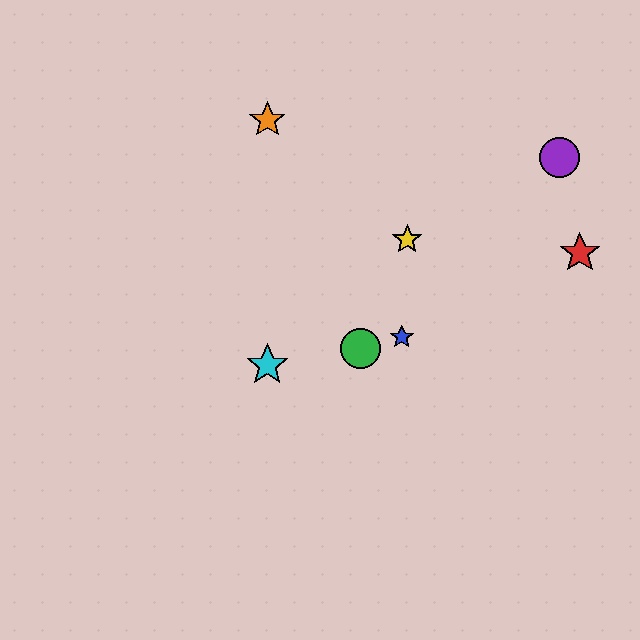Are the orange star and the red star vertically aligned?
No, the orange star is at x≈267 and the red star is at x≈580.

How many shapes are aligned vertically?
2 shapes (the orange star, the cyan star) are aligned vertically.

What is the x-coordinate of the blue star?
The blue star is at x≈402.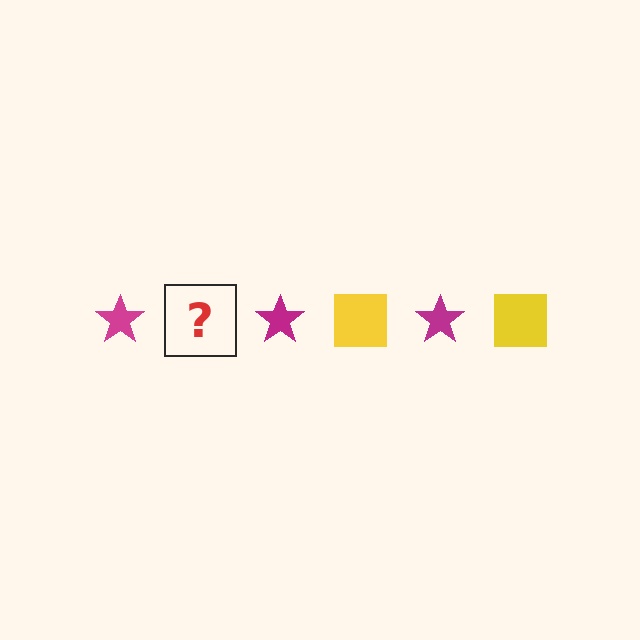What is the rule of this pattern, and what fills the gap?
The rule is that the pattern alternates between magenta star and yellow square. The gap should be filled with a yellow square.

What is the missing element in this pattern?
The missing element is a yellow square.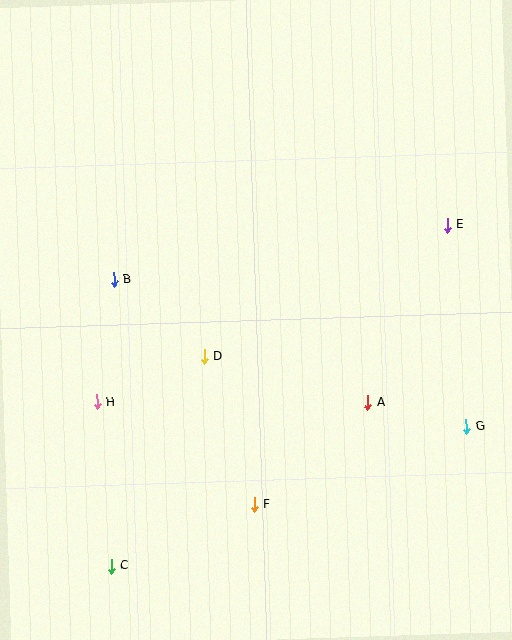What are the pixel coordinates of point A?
Point A is at (368, 403).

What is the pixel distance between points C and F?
The distance between C and F is 156 pixels.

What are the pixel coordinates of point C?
Point C is at (111, 566).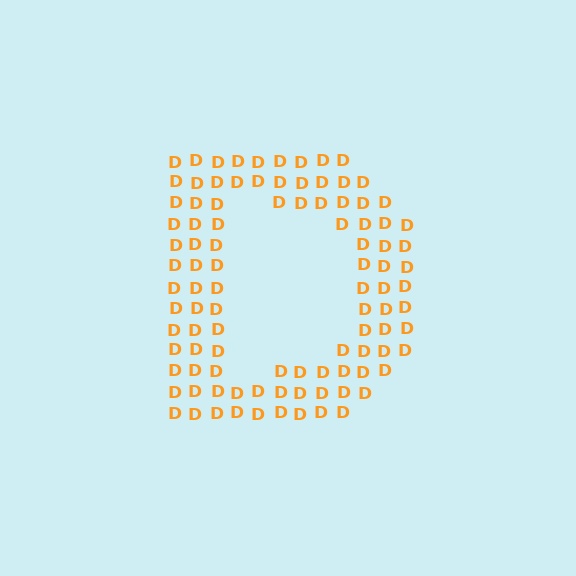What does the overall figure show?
The overall figure shows the letter D.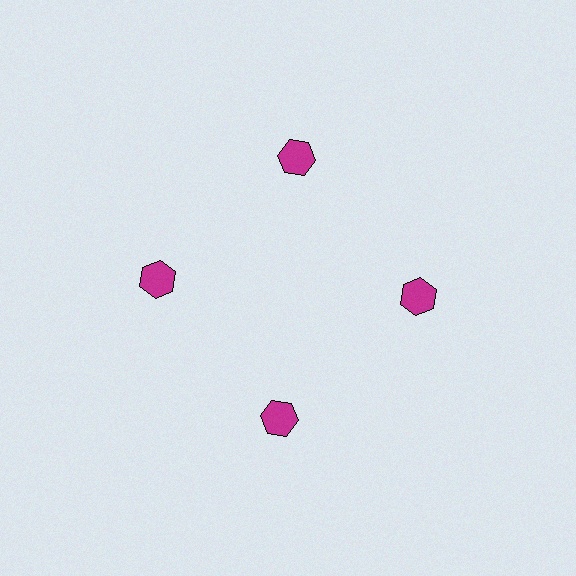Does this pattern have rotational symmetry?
Yes, this pattern has 4-fold rotational symmetry. It looks the same after rotating 90 degrees around the center.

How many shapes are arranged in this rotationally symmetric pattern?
There are 4 shapes, arranged in 4 groups of 1.